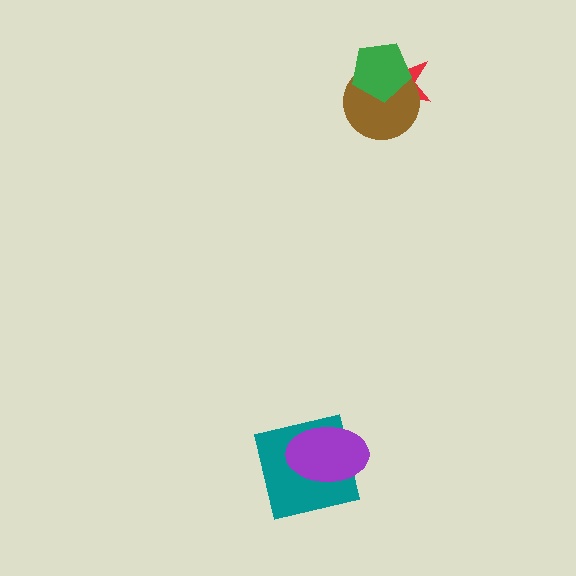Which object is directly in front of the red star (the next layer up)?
The brown circle is directly in front of the red star.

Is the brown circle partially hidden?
Yes, it is partially covered by another shape.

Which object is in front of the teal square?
The purple ellipse is in front of the teal square.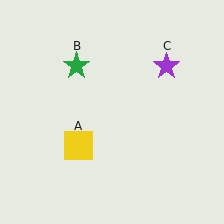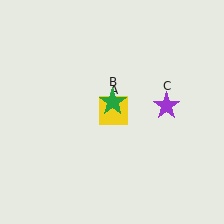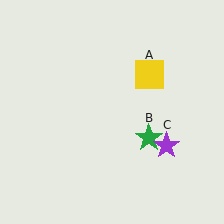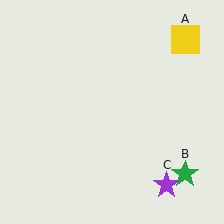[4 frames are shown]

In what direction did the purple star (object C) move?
The purple star (object C) moved down.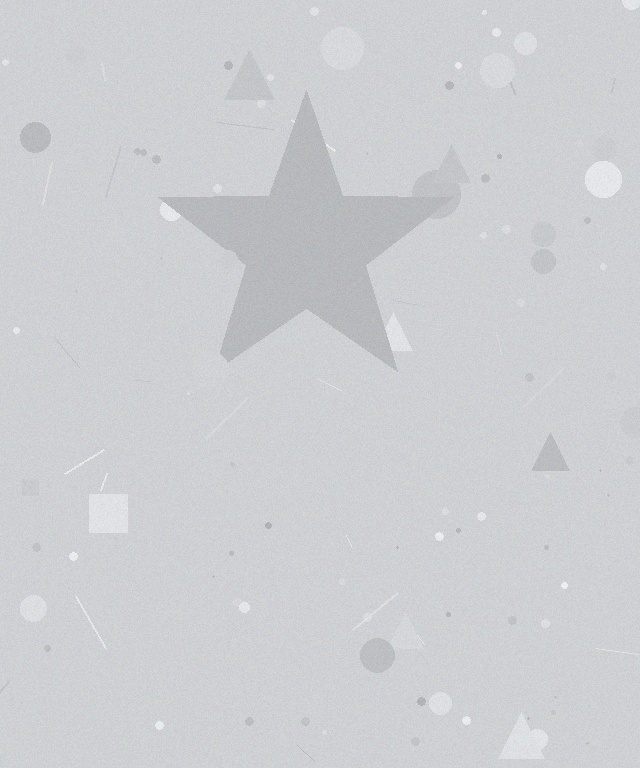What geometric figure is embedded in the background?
A star is embedded in the background.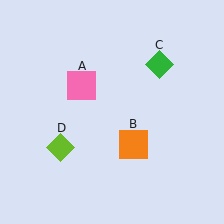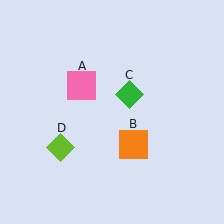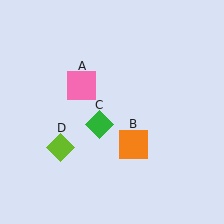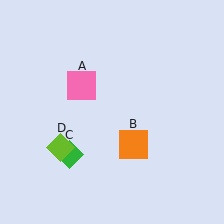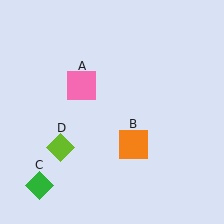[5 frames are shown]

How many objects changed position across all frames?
1 object changed position: green diamond (object C).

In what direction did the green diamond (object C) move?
The green diamond (object C) moved down and to the left.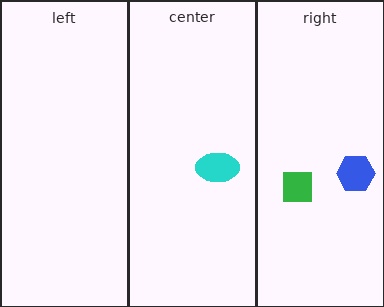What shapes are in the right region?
The green square, the blue hexagon.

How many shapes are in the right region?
2.